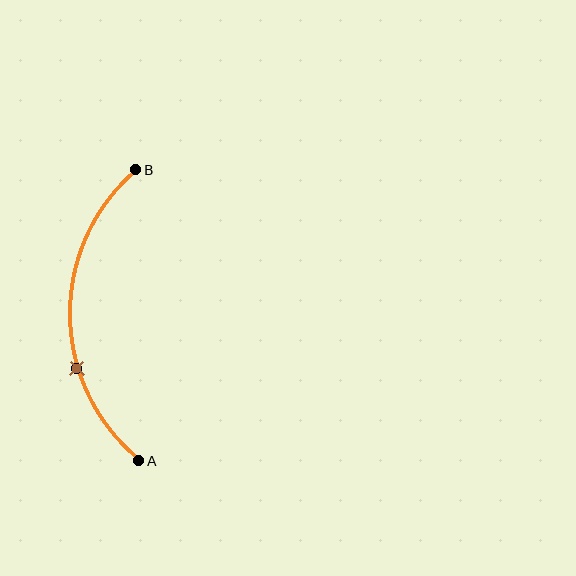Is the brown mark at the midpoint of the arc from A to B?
No. The brown mark lies on the arc but is closer to endpoint A. The arc midpoint would be at the point on the curve equidistant along the arc from both A and B.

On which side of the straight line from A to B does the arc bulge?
The arc bulges to the left of the straight line connecting A and B.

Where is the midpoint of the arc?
The arc midpoint is the point on the curve farthest from the straight line joining A and B. It sits to the left of that line.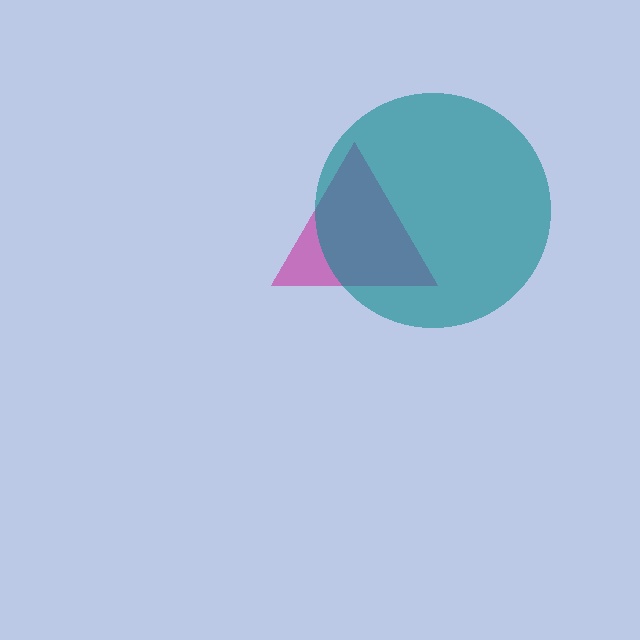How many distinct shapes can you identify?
There are 2 distinct shapes: a magenta triangle, a teal circle.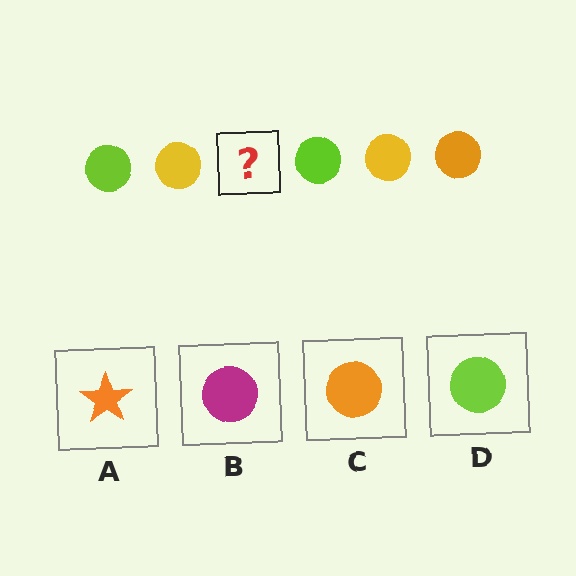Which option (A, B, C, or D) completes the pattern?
C.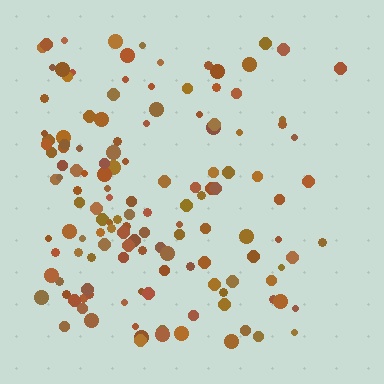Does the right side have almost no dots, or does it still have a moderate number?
Still a moderate number, just noticeably fewer than the left.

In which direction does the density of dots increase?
From right to left, with the left side densest.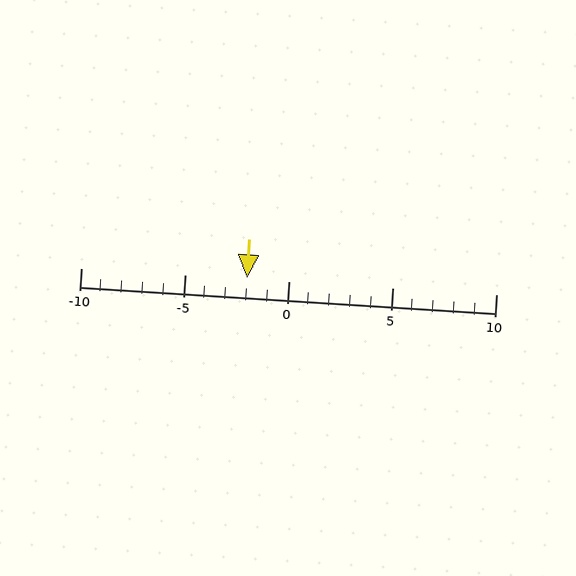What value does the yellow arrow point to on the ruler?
The yellow arrow points to approximately -2.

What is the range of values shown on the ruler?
The ruler shows values from -10 to 10.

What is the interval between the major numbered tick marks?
The major tick marks are spaced 5 units apart.